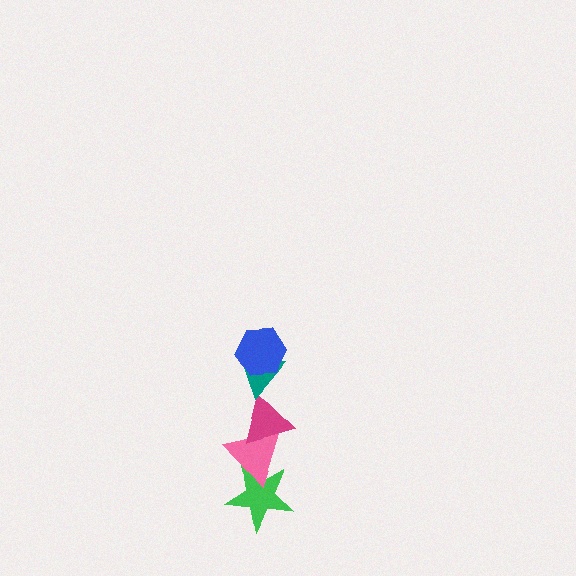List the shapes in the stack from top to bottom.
From top to bottom: the blue hexagon, the teal triangle, the magenta triangle, the pink triangle, the green star.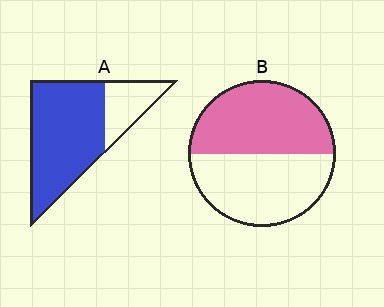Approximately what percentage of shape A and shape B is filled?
A is approximately 75% and B is approximately 50%.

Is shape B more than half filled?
Roughly half.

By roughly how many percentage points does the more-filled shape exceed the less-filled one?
By roughly 25 percentage points (A over B).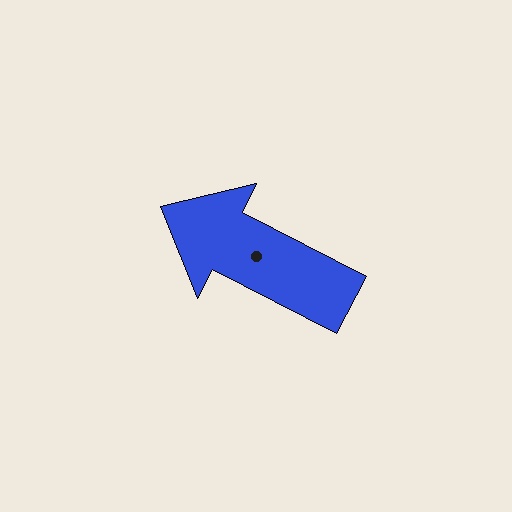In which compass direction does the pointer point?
Northwest.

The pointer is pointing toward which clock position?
Roughly 10 o'clock.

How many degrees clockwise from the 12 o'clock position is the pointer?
Approximately 297 degrees.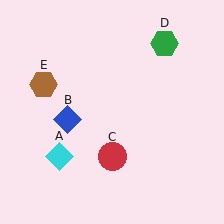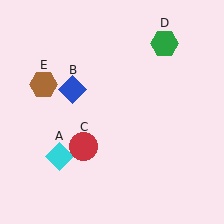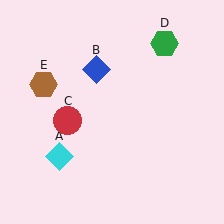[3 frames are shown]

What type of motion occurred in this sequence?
The blue diamond (object B), red circle (object C) rotated clockwise around the center of the scene.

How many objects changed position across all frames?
2 objects changed position: blue diamond (object B), red circle (object C).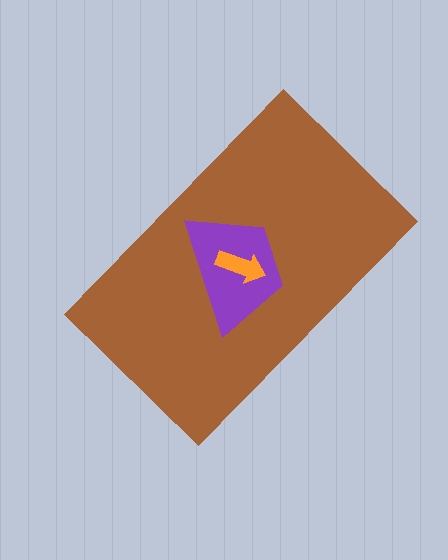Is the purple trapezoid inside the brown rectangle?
Yes.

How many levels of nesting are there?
3.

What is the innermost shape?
The orange arrow.